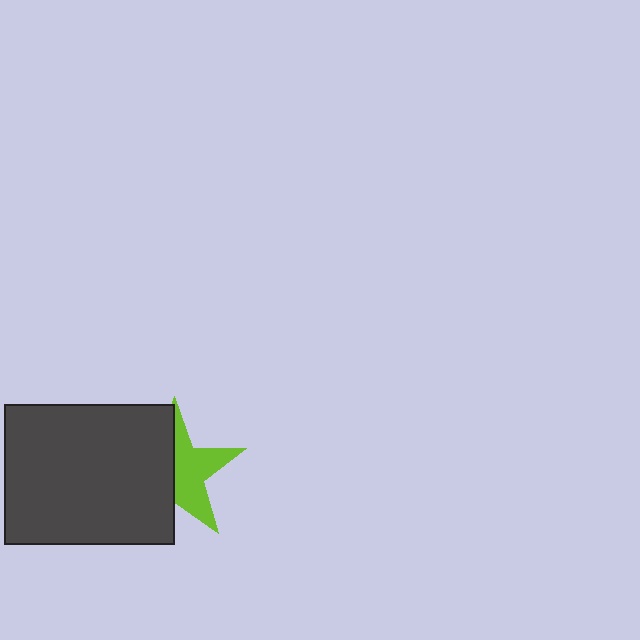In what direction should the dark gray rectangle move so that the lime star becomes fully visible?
The dark gray rectangle should move left. That is the shortest direction to clear the overlap and leave the lime star fully visible.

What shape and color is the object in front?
The object in front is a dark gray rectangle.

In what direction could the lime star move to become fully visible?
The lime star could move right. That would shift it out from behind the dark gray rectangle entirely.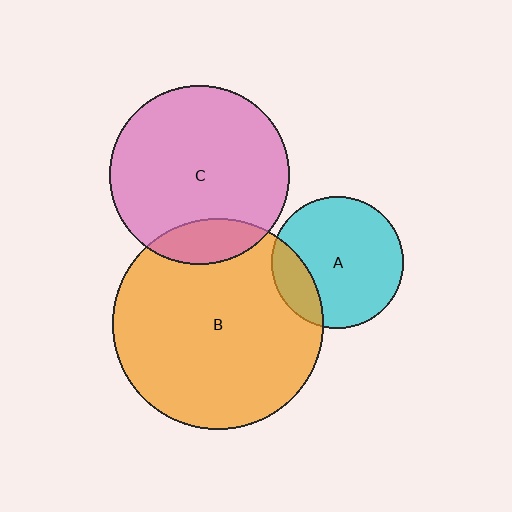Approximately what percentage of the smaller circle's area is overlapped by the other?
Approximately 15%.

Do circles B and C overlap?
Yes.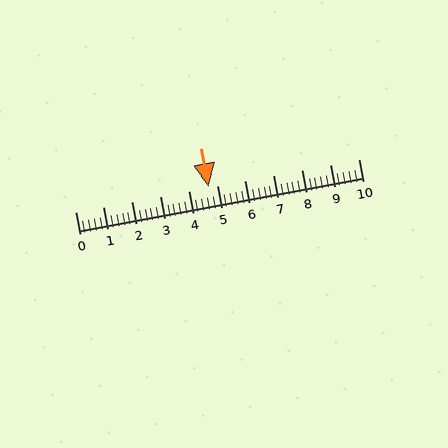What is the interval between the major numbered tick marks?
The major tick marks are spaced 1 units apart.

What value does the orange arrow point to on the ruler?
The orange arrow points to approximately 4.7.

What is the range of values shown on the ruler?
The ruler shows values from 0 to 10.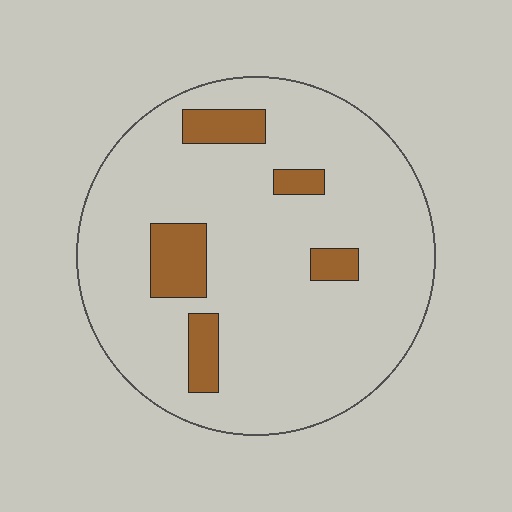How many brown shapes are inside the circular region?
5.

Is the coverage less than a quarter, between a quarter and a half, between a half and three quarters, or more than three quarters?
Less than a quarter.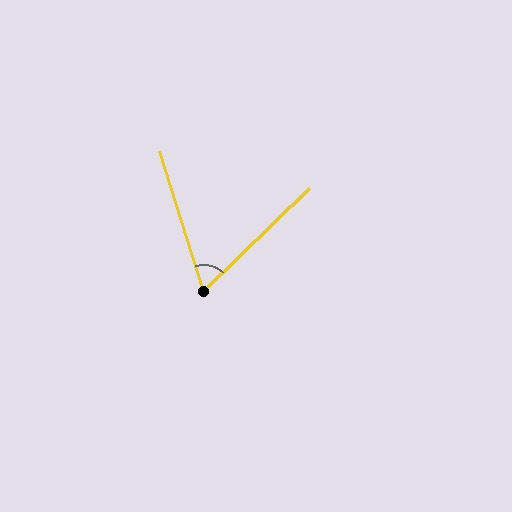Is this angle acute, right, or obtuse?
It is acute.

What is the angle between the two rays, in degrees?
Approximately 64 degrees.